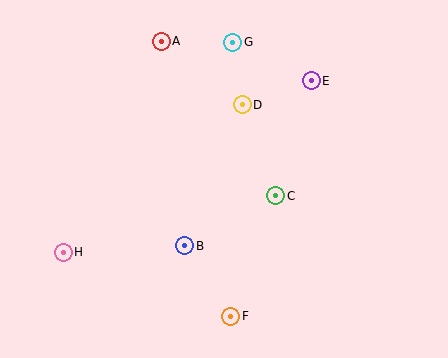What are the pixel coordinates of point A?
Point A is at (161, 41).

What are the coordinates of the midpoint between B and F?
The midpoint between B and F is at (208, 281).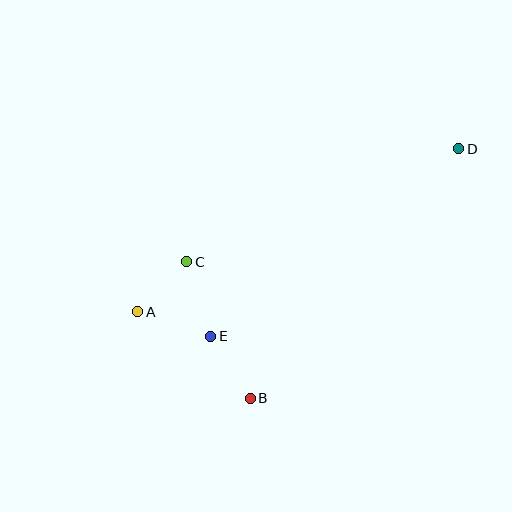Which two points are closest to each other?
Points A and C are closest to each other.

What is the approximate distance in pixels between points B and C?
The distance between B and C is approximately 150 pixels.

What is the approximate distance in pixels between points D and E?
The distance between D and E is approximately 311 pixels.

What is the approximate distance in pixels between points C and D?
The distance between C and D is approximately 295 pixels.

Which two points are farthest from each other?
Points A and D are farthest from each other.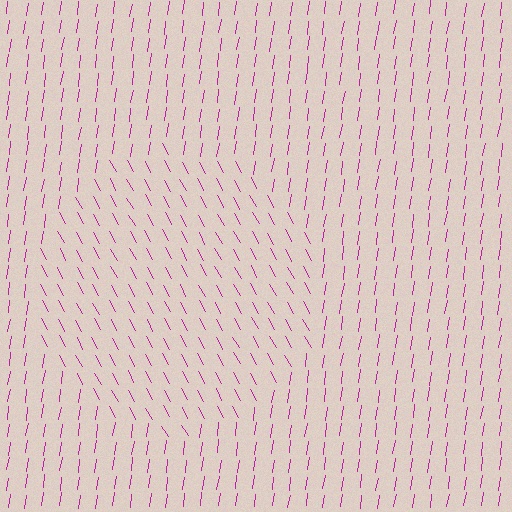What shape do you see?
I see a circle.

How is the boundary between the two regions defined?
The boundary is defined purely by a change in line orientation (approximately 37 degrees difference). All lines are the same color and thickness.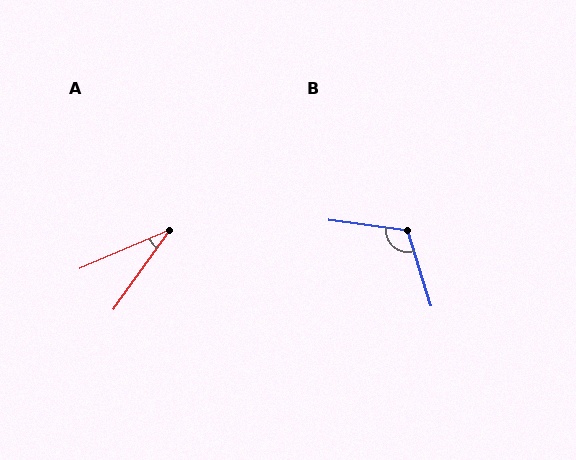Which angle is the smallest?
A, at approximately 31 degrees.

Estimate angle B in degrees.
Approximately 115 degrees.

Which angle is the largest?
B, at approximately 115 degrees.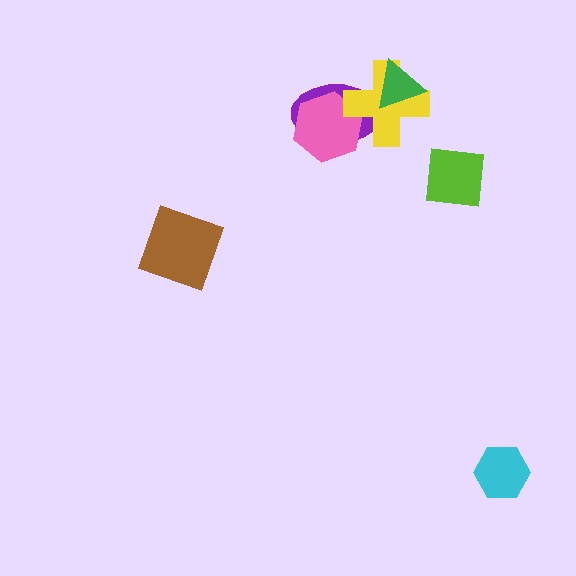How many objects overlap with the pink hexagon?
2 objects overlap with the pink hexagon.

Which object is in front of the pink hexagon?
The yellow cross is in front of the pink hexagon.